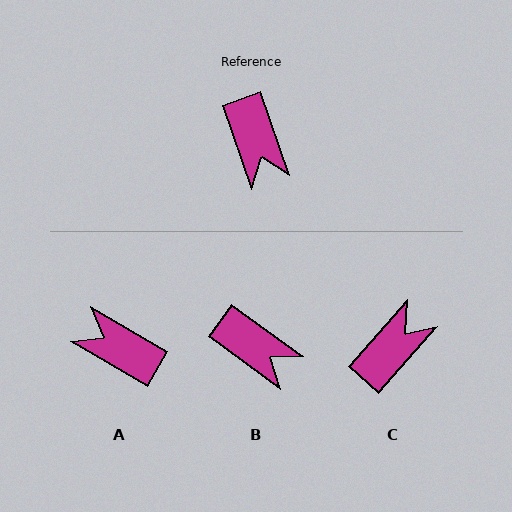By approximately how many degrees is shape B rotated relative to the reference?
Approximately 35 degrees counter-clockwise.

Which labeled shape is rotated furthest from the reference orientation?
A, about 139 degrees away.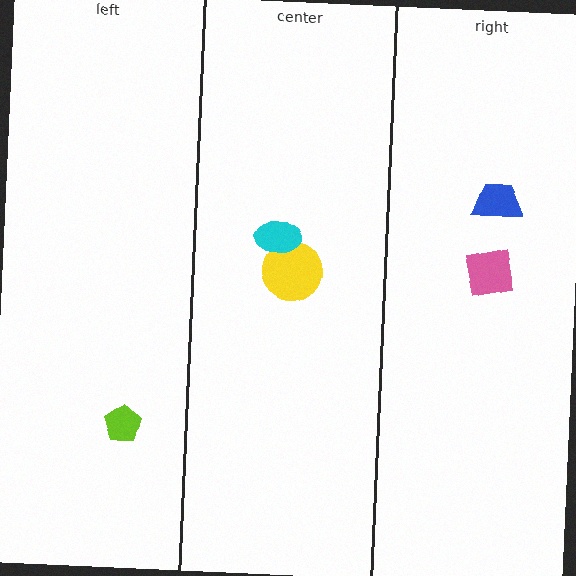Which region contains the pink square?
The right region.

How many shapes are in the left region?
1.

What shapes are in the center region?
The yellow circle, the cyan ellipse.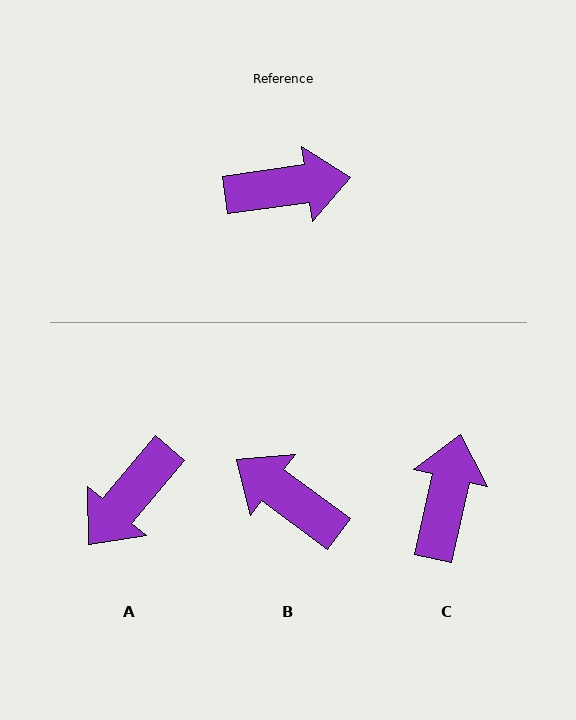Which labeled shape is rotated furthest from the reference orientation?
A, about 138 degrees away.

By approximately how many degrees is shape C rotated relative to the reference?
Approximately 69 degrees counter-clockwise.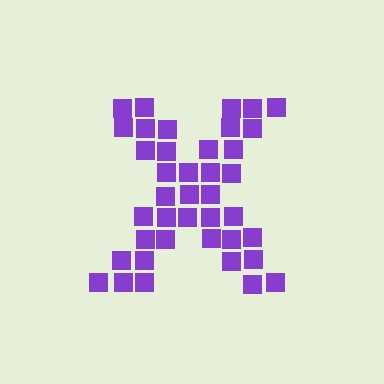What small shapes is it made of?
It is made of small squares.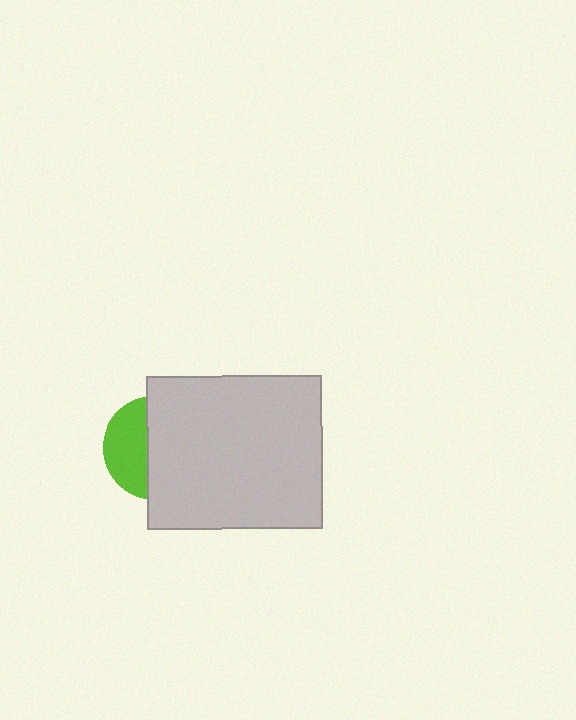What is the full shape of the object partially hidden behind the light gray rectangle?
The partially hidden object is a lime circle.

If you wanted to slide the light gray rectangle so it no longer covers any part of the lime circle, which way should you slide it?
Slide it right — that is the most direct way to separate the two shapes.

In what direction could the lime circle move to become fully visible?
The lime circle could move left. That would shift it out from behind the light gray rectangle entirely.